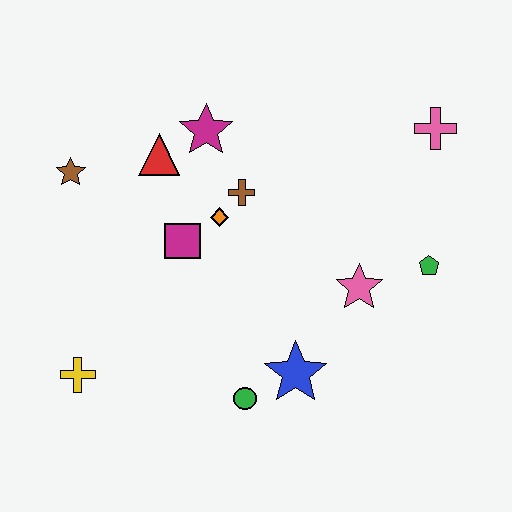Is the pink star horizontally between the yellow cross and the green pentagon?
Yes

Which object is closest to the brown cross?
The orange diamond is closest to the brown cross.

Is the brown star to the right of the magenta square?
No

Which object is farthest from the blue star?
The brown star is farthest from the blue star.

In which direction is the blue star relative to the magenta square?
The blue star is below the magenta square.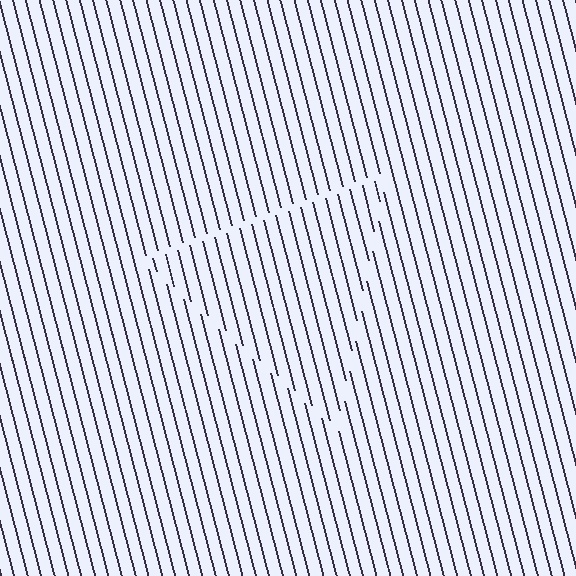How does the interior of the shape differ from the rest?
The interior of the shape contains the same grating, shifted by half a period — the contour is defined by the phase discontinuity where line-ends from the inner and outer gratings abut.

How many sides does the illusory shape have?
3 sides — the line-ends trace a triangle.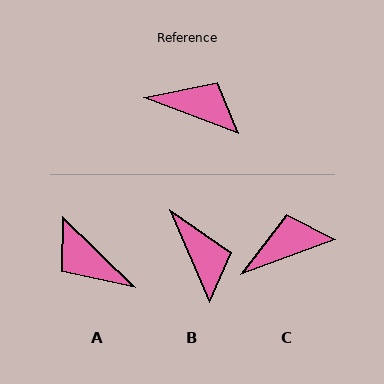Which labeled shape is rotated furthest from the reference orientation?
A, about 156 degrees away.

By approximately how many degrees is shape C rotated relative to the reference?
Approximately 41 degrees counter-clockwise.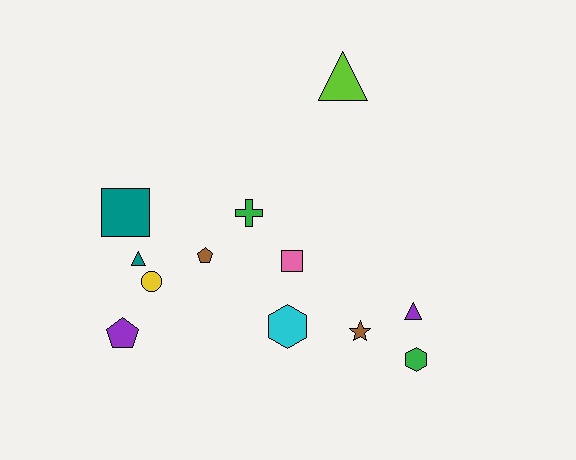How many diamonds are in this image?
There are no diamonds.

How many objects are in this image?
There are 12 objects.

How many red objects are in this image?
There are no red objects.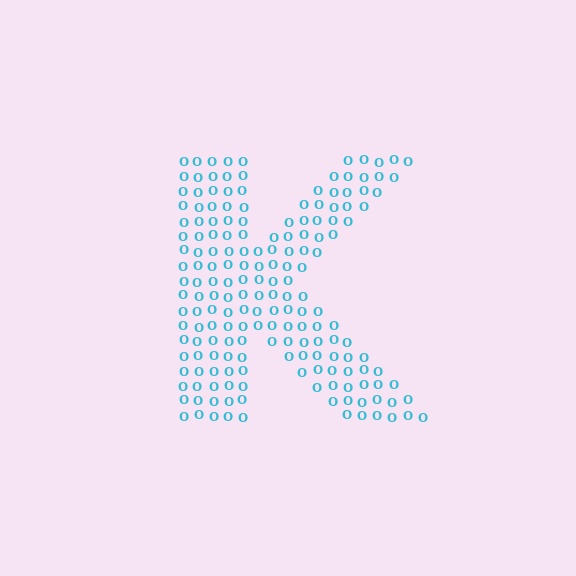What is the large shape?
The large shape is the letter K.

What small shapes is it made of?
It is made of small letter O's.